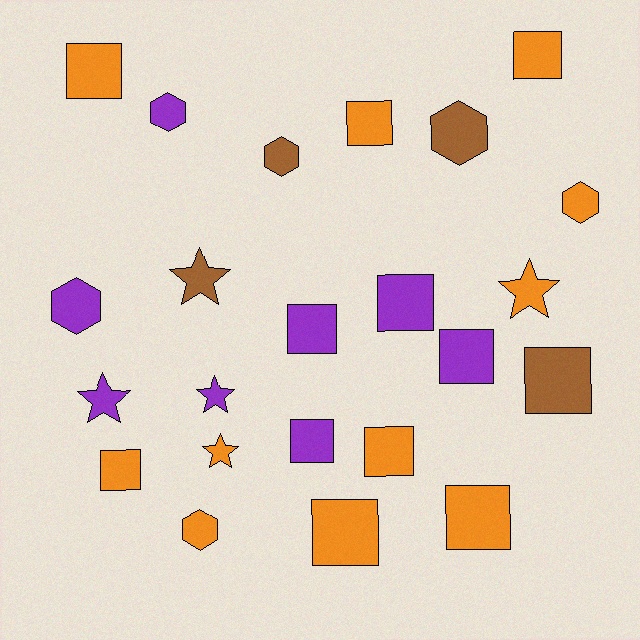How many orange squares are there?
There are 7 orange squares.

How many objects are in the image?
There are 23 objects.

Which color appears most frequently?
Orange, with 11 objects.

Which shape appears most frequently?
Square, with 12 objects.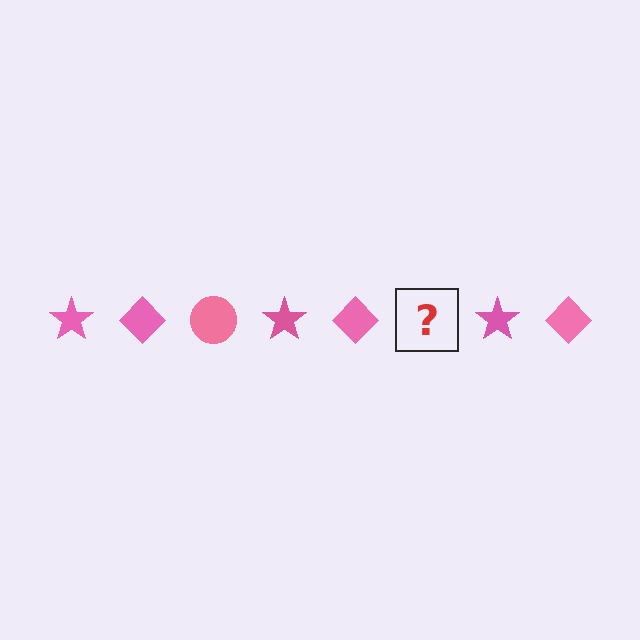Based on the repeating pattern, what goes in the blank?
The blank should be a pink circle.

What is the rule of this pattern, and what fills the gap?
The rule is that the pattern cycles through star, diamond, circle shapes in pink. The gap should be filled with a pink circle.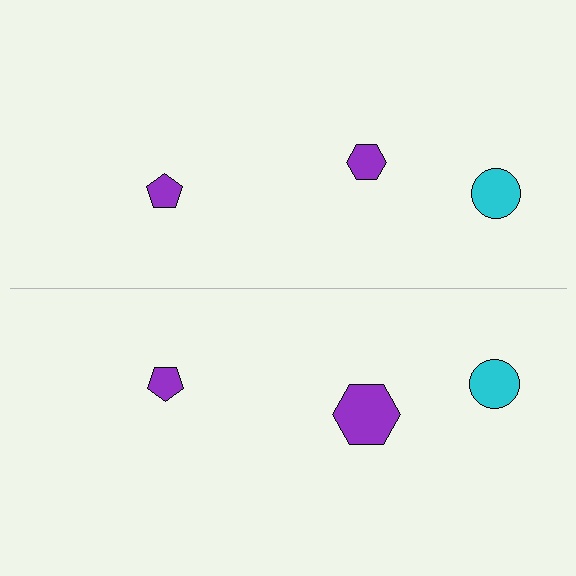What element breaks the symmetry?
The purple hexagon on the bottom side has a different size than its mirror counterpart.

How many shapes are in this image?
There are 6 shapes in this image.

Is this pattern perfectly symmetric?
No, the pattern is not perfectly symmetric. The purple hexagon on the bottom side has a different size than its mirror counterpart.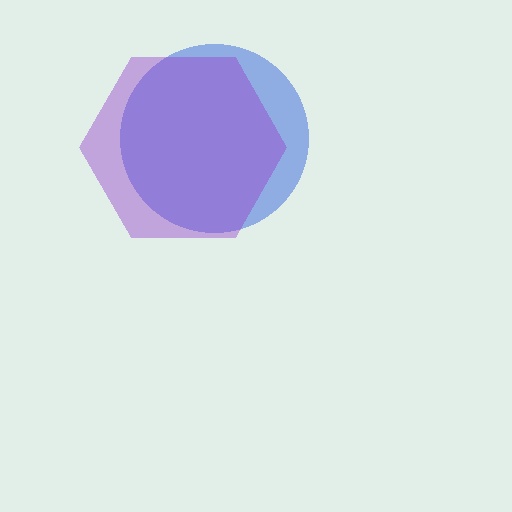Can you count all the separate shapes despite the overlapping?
Yes, there are 2 separate shapes.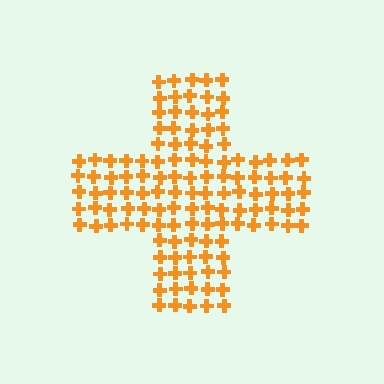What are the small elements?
The small elements are crosses.